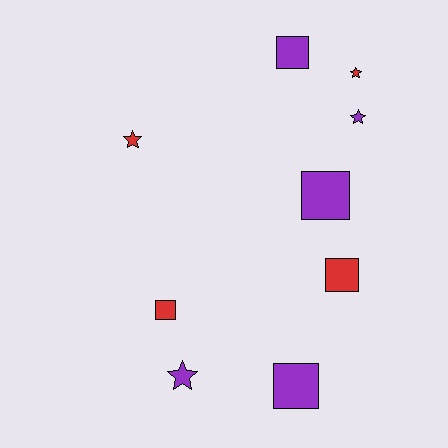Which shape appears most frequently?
Square, with 5 objects.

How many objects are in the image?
There are 9 objects.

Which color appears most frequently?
Purple, with 5 objects.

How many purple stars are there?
There are 2 purple stars.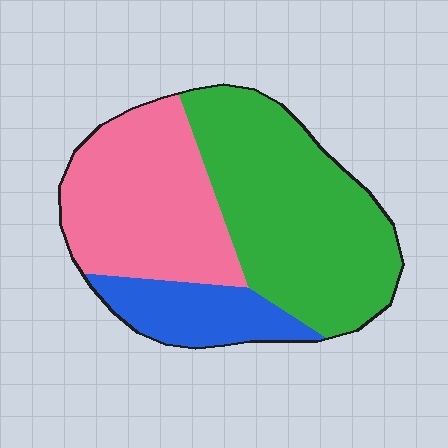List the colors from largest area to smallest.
From largest to smallest: green, pink, blue.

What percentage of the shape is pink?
Pink takes up between a third and a half of the shape.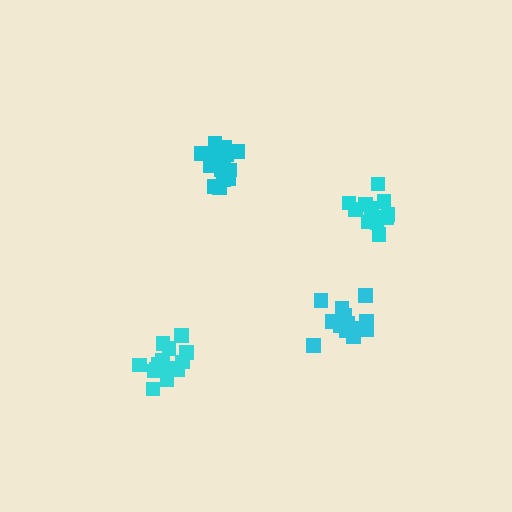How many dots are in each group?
Group 1: 15 dots, Group 2: 14 dots, Group 3: 15 dots, Group 4: 15 dots (59 total).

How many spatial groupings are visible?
There are 4 spatial groupings.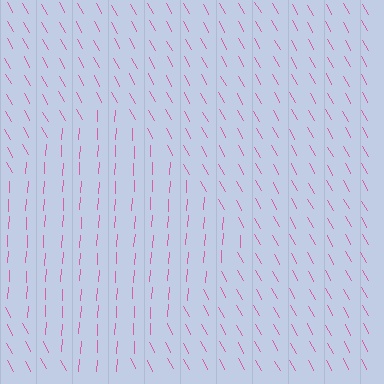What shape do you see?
I see a diamond.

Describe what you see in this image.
The image is filled with small pink line segments. A diamond region in the image has lines oriented differently from the surrounding lines, creating a visible texture boundary.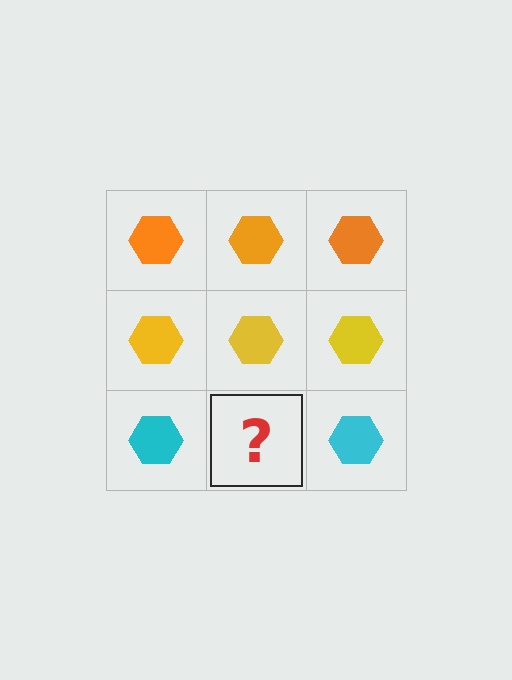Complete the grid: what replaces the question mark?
The question mark should be replaced with a cyan hexagon.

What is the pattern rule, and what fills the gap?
The rule is that each row has a consistent color. The gap should be filled with a cyan hexagon.